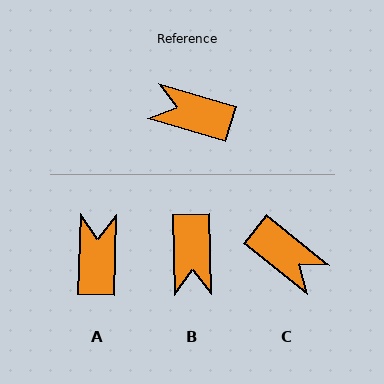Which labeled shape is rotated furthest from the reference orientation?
C, about 158 degrees away.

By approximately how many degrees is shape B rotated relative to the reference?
Approximately 108 degrees counter-clockwise.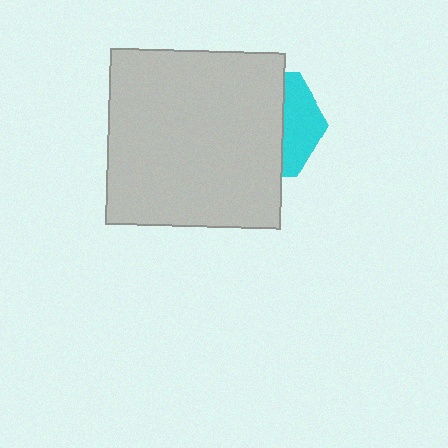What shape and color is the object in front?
The object in front is a light gray square.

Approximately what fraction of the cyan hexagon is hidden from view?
Roughly 68% of the cyan hexagon is hidden behind the light gray square.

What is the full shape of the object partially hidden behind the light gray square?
The partially hidden object is a cyan hexagon.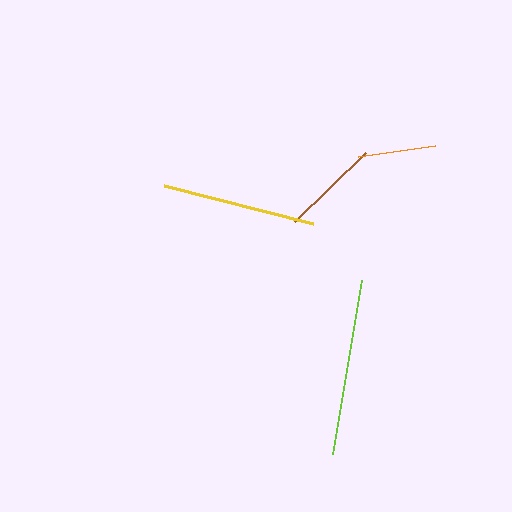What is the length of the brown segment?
The brown segment is approximately 99 pixels long.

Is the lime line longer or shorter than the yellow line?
The lime line is longer than the yellow line.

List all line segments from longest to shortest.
From longest to shortest: lime, yellow, brown, orange.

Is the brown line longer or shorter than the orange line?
The brown line is longer than the orange line.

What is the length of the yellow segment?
The yellow segment is approximately 153 pixels long.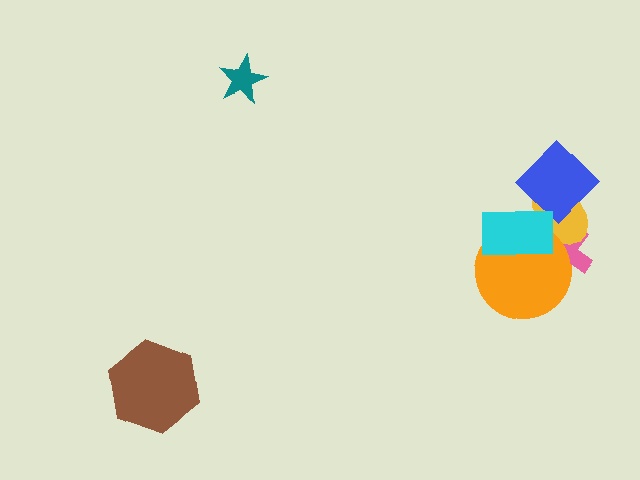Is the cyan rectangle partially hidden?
No, no other shape covers it.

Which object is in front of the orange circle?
The cyan rectangle is in front of the orange circle.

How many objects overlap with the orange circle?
3 objects overlap with the orange circle.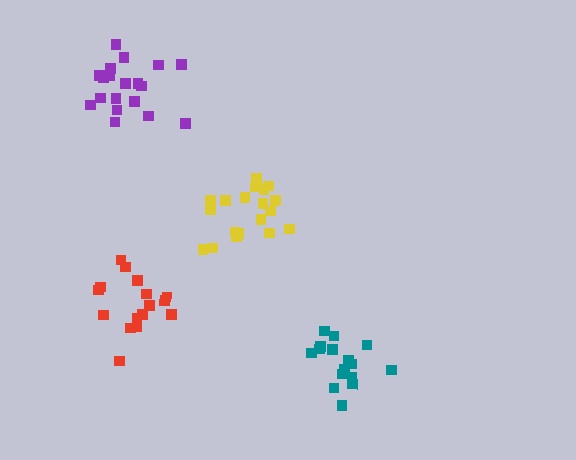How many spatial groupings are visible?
There are 4 spatial groupings.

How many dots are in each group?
Group 1: 16 dots, Group 2: 19 dots, Group 3: 16 dots, Group 4: 19 dots (70 total).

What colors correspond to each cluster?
The clusters are colored: red, yellow, teal, purple.